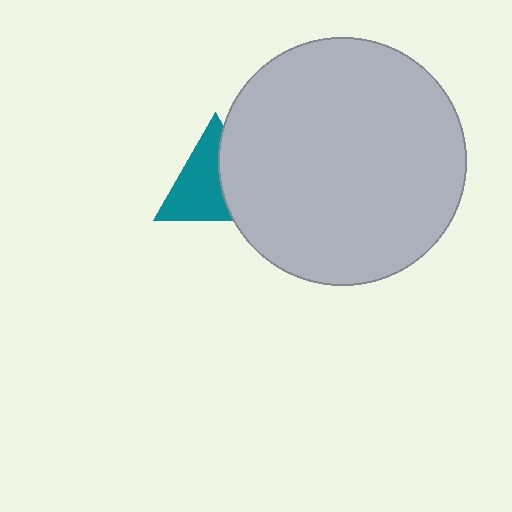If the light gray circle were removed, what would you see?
You would see the complete teal triangle.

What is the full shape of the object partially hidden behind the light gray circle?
The partially hidden object is a teal triangle.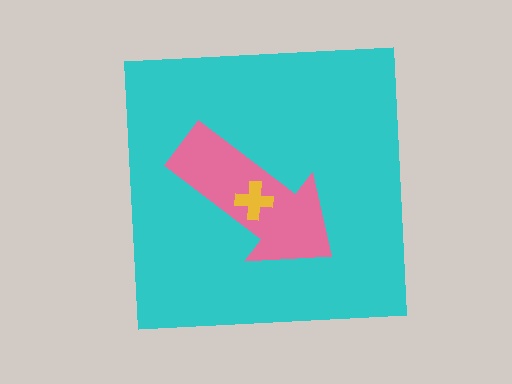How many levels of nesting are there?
3.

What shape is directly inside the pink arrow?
The yellow cross.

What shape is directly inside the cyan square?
The pink arrow.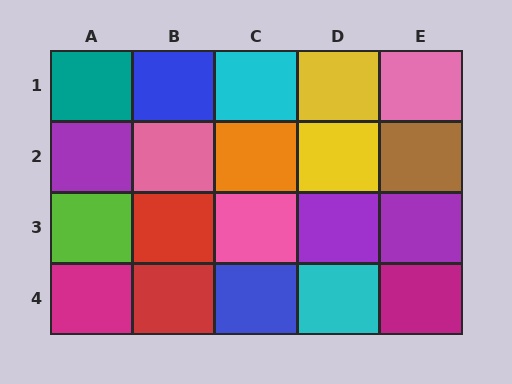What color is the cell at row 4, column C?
Blue.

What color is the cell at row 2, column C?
Orange.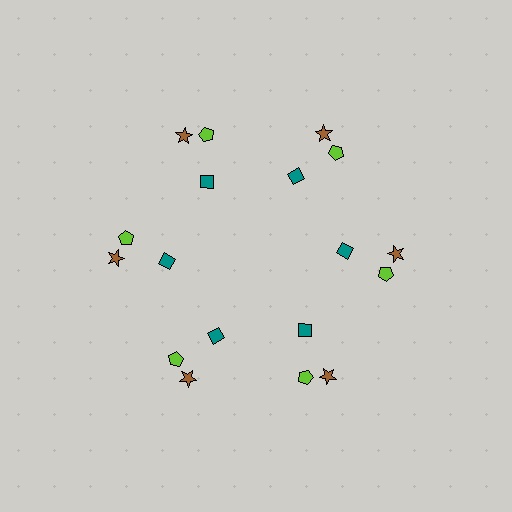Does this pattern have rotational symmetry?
Yes, this pattern has 6-fold rotational symmetry. It looks the same after rotating 60 degrees around the center.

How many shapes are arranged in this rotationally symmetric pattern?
There are 18 shapes, arranged in 6 groups of 3.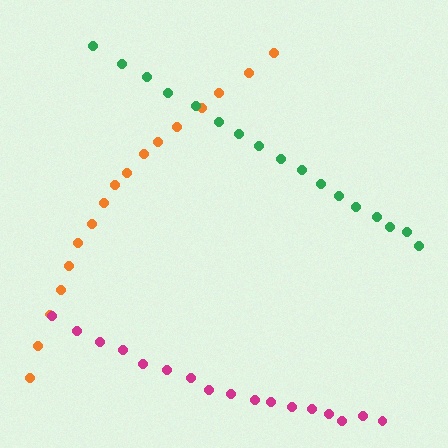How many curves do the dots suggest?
There are 3 distinct paths.